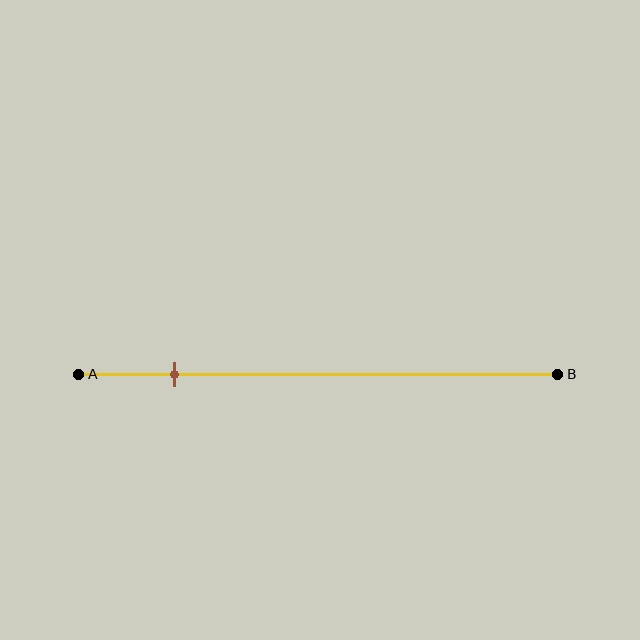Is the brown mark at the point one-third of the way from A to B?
No, the mark is at about 20% from A, not at the 33% one-third point.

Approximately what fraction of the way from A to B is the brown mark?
The brown mark is approximately 20% of the way from A to B.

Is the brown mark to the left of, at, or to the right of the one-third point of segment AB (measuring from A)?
The brown mark is to the left of the one-third point of segment AB.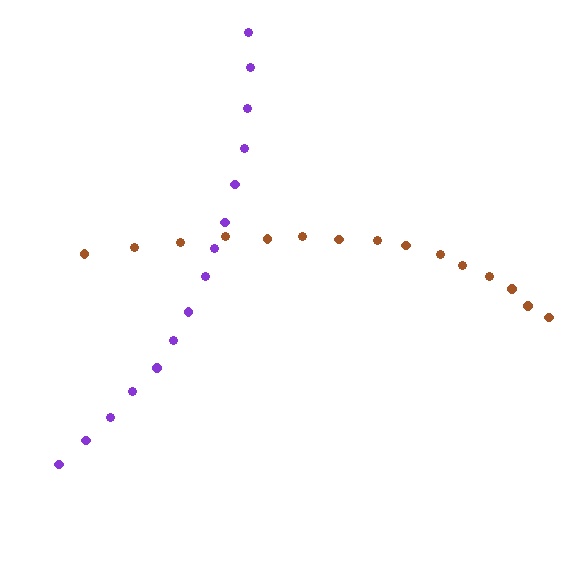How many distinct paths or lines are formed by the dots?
There are 2 distinct paths.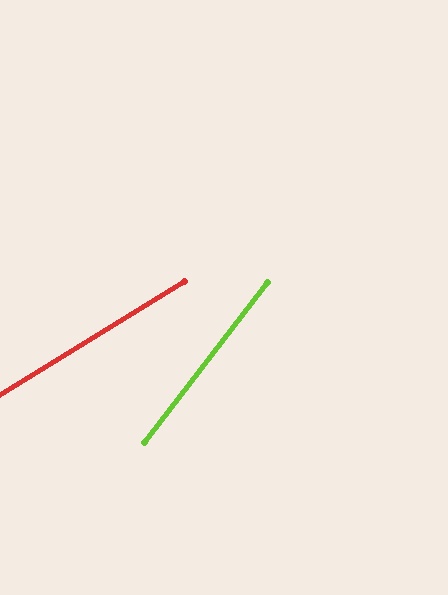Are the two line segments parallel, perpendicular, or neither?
Neither parallel nor perpendicular — they differ by about 21°.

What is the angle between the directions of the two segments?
Approximately 21 degrees.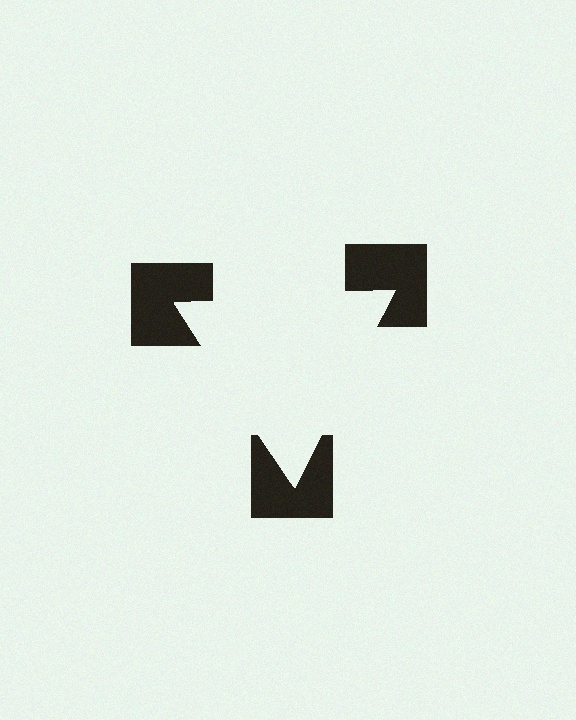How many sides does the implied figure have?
3 sides.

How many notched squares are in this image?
There are 3 — one at each vertex of the illusory triangle.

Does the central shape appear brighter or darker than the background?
It typically appears slightly brighter than the background, even though no actual brightness change is drawn.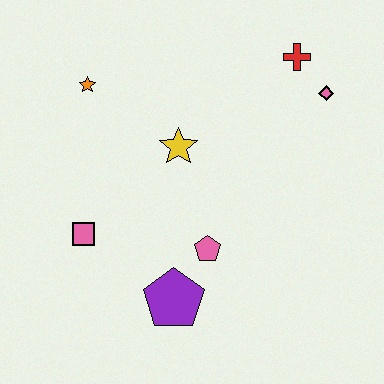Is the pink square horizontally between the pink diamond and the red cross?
No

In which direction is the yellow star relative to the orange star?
The yellow star is to the right of the orange star.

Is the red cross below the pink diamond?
No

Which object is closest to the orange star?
The yellow star is closest to the orange star.